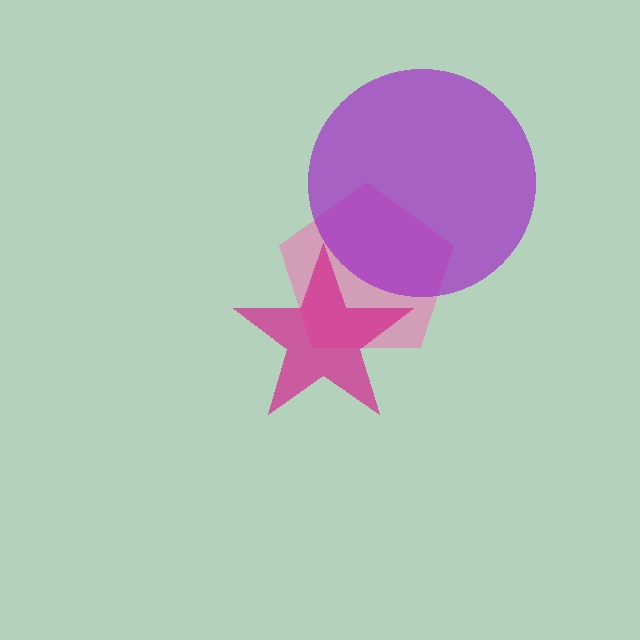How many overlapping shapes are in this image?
There are 3 overlapping shapes in the image.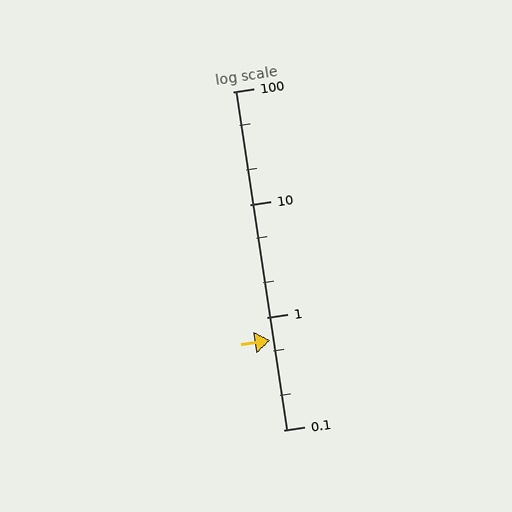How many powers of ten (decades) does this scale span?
The scale spans 3 decades, from 0.1 to 100.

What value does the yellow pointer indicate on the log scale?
The pointer indicates approximately 0.62.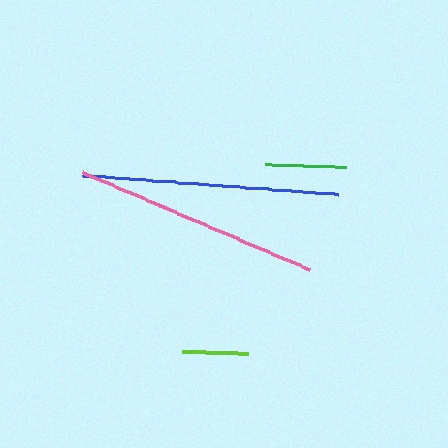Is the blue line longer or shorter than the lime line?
The blue line is longer than the lime line.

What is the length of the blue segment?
The blue segment is approximately 256 pixels long.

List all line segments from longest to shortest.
From longest to shortest: blue, pink, green, lime.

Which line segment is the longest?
The blue line is the longest at approximately 256 pixels.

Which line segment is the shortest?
The lime line is the shortest at approximately 67 pixels.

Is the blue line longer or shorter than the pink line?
The blue line is longer than the pink line.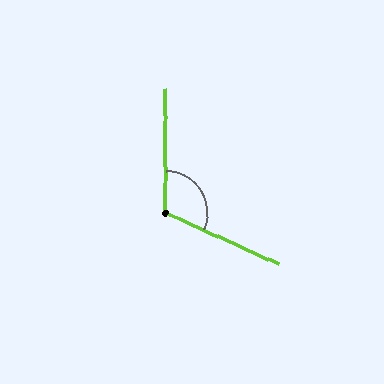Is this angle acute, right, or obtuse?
It is obtuse.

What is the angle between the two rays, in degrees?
Approximately 115 degrees.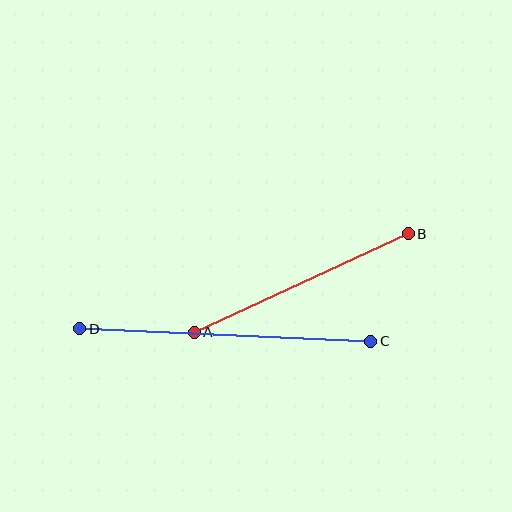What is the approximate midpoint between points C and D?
The midpoint is at approximately (225, 335) pixels.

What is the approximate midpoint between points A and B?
The midpoint is at approximately (301, 283) pixels.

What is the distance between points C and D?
The distance is approximately 291 pixels.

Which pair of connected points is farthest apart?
Points C and D are farthest apart.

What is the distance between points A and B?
The distance is approximately 235 pixels.